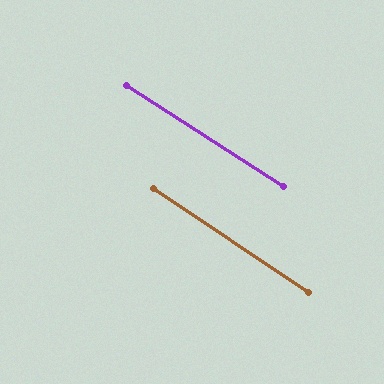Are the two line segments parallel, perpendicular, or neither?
Parallel — their directions differ by only 1.2°.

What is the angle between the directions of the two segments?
Approximately 1 degree.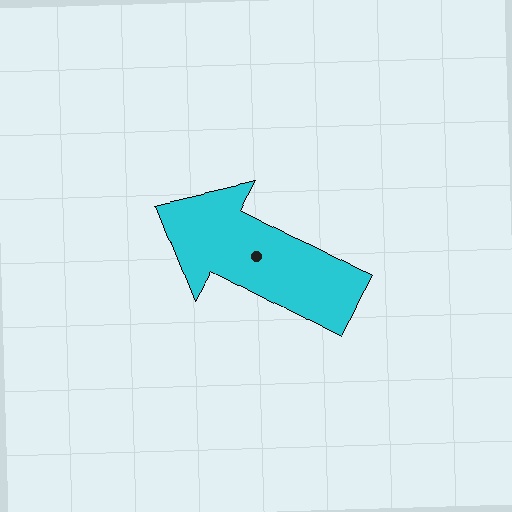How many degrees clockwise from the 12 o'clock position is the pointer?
Approximately 298 degrees.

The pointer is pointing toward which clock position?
Roughly 10 o'clock.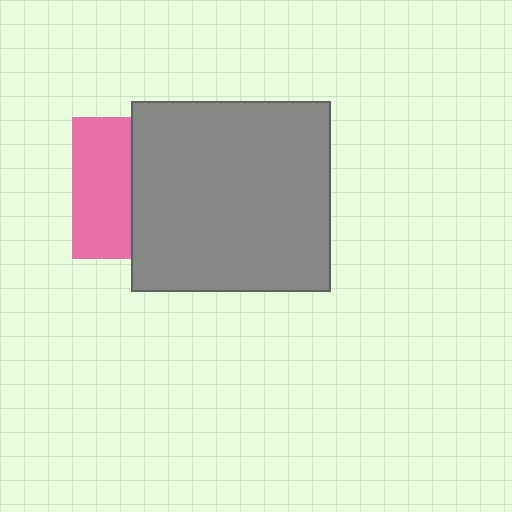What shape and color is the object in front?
The object in front is a gray rectangle.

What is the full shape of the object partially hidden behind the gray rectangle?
The partially hidden object is a pink square.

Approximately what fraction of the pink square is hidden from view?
Roughly 58% of the pink square is hidden behind the gray rectangle.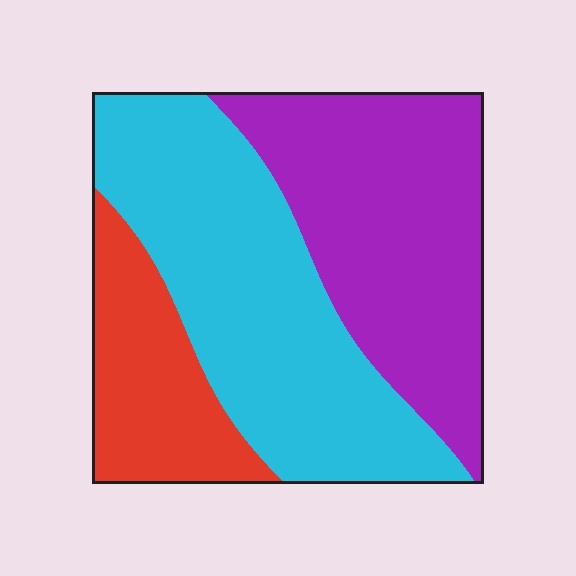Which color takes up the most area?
Cyan, at roughly 45%.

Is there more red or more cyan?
Cyan.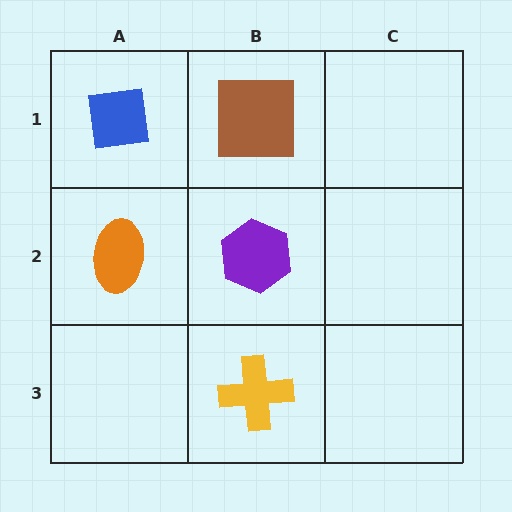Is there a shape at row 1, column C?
No, that cell is empty.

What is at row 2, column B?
A purple hexagon.